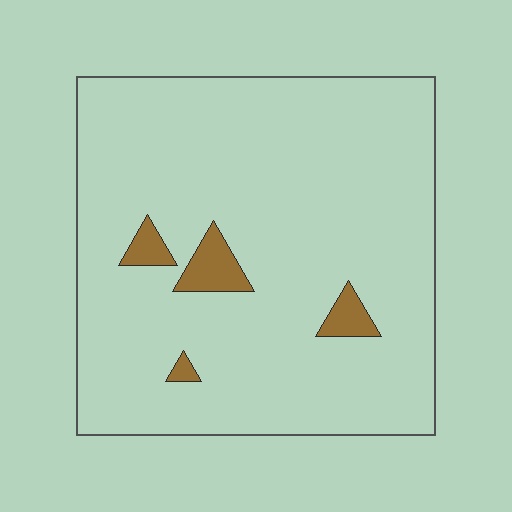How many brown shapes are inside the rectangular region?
4.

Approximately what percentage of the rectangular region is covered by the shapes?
Approximately 5%.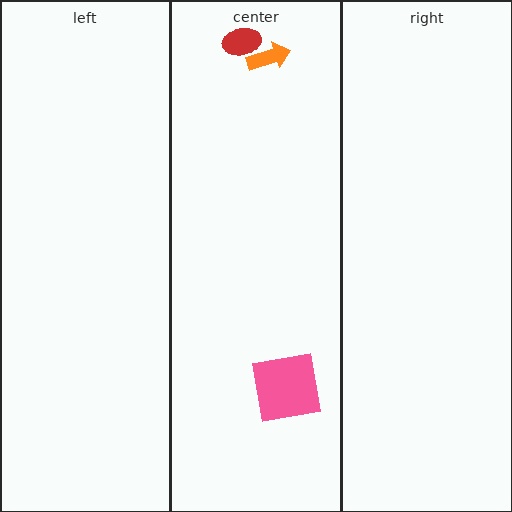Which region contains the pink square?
The center region.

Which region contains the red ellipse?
The center region.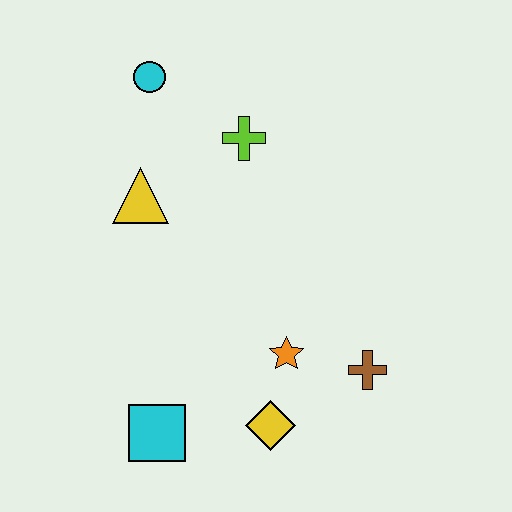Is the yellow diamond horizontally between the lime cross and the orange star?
Yes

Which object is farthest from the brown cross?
The cyan circle is farthest from the brown cross.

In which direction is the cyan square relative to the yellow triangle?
The cyan square is below the yellow triangle.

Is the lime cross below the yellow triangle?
No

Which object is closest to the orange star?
The yellow diamond is closest to the orange star.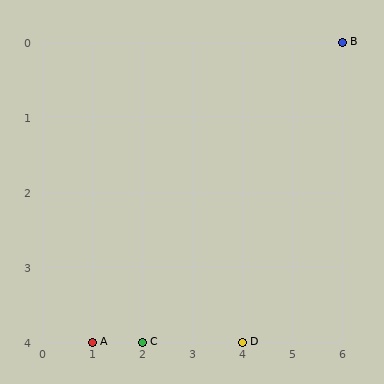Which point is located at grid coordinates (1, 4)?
Point A is at (1, 4).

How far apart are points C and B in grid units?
Points C and B are 4 columns and 4 rows apart (about 5.7 grid units diagonally).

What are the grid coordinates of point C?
Point C is at grid coordinates (2, 4).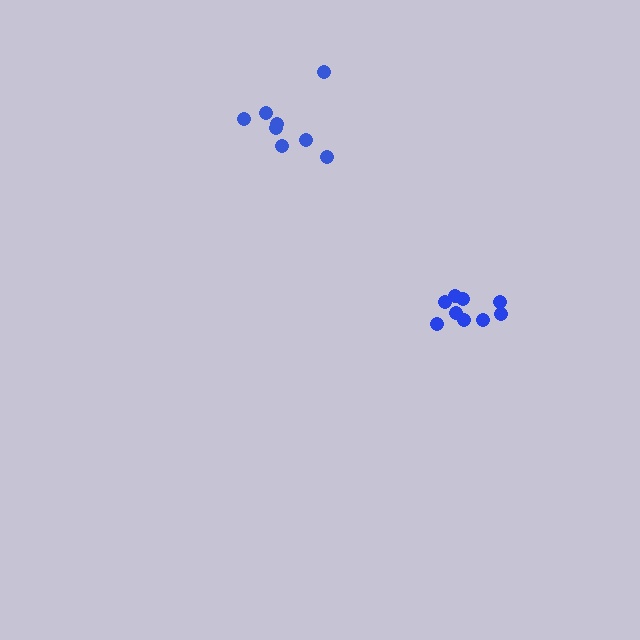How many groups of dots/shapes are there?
There are 2 groups.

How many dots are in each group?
Group 1: 9 dots, Group 2: 8 dots (17 total).